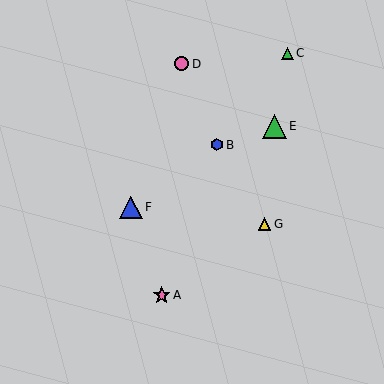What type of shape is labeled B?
Shape B is a blue hexagon.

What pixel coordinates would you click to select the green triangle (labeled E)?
Click at (275, 126) to select the green triangle E.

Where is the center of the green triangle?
The center of the green triangle is at (275, 126).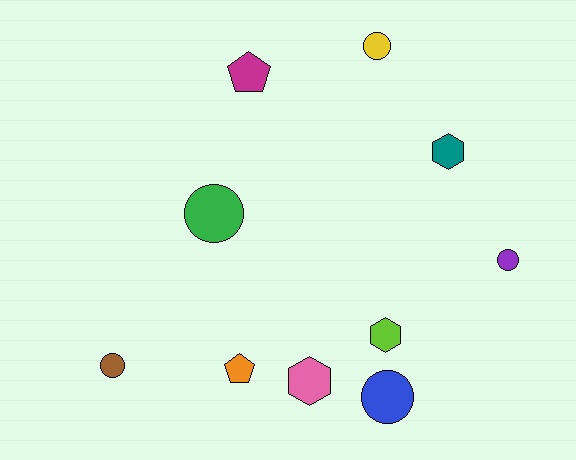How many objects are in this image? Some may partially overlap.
There are 10 objects.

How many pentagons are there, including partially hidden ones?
There are 2 pentagons.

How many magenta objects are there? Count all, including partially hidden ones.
There is 1 magenta object.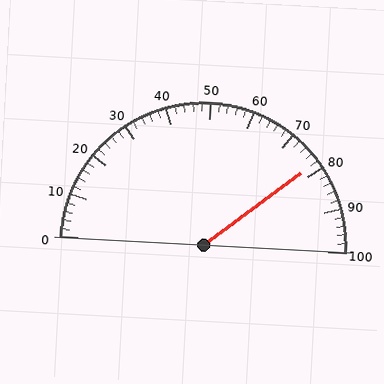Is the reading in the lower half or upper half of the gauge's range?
The reading is in the upper half of the range (0 to 100).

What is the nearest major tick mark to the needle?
The nearest major tick mark is 80.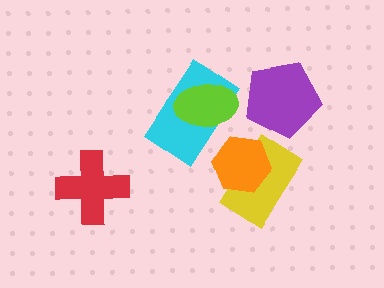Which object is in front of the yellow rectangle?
The orange hexagon is in front of the yellow rectangle.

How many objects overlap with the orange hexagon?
1 object overlaps with the orange hexagon.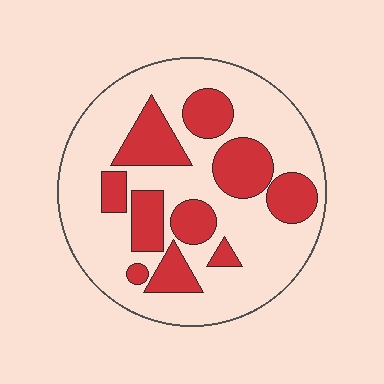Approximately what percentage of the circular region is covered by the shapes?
Approximately 30%.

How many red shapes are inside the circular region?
10.